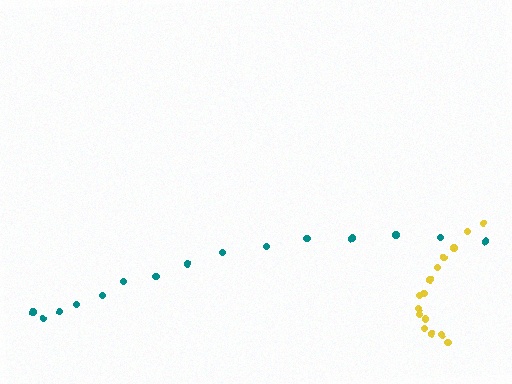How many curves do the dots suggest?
There are 2 distinct paths.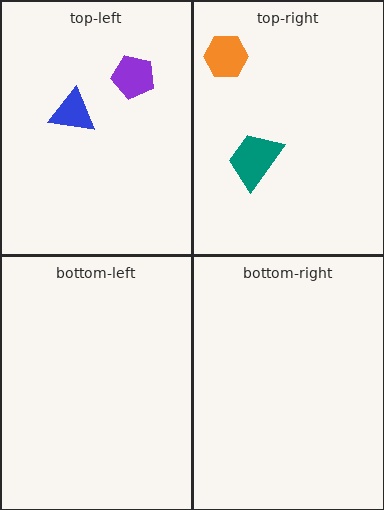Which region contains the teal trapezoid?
The top-right region.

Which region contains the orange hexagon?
The top-right region.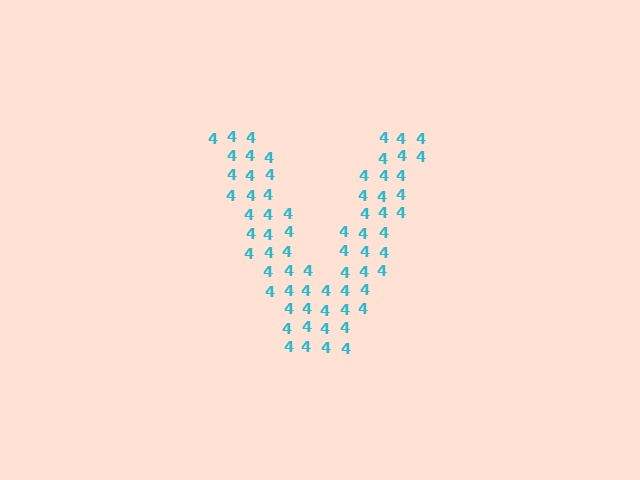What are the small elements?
The small elements are digit 4's.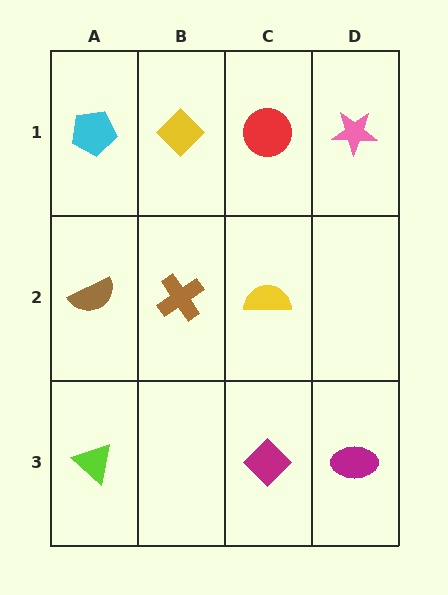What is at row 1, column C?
A red circle.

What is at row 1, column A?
A cyan pentagon.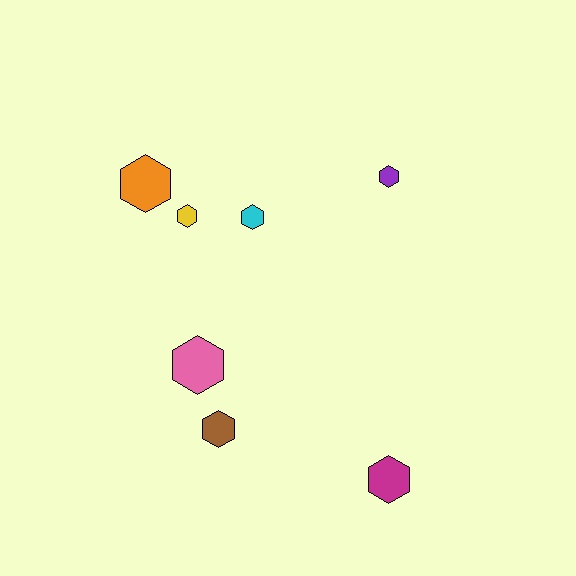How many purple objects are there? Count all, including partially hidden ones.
There is 1 purple object.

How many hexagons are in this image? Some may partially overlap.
There are 7 hexagons.